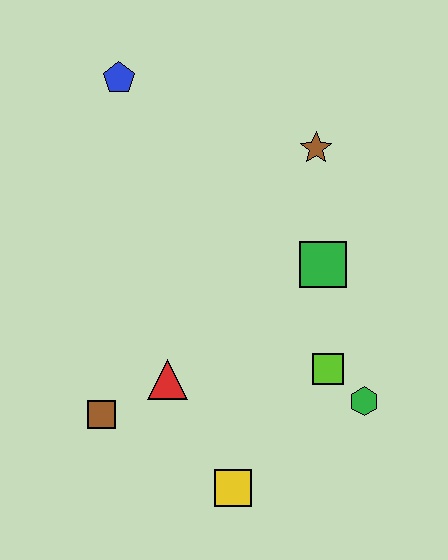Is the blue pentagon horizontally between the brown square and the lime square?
Yes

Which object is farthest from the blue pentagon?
The yellow square is farthest from the blue pentagon.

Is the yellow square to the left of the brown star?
Yes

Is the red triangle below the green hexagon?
No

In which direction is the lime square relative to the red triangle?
The lime square is to the right of the red triangle.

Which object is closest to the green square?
The lime square is closest to the green square.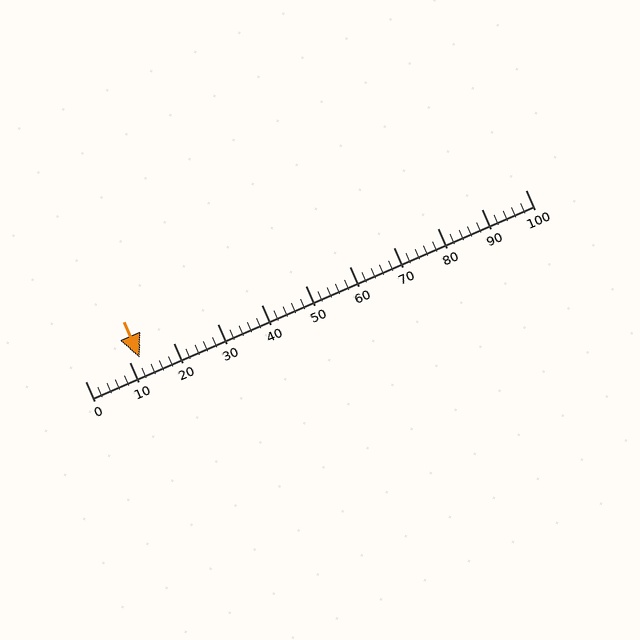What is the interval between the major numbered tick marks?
The major tick marks are spaced 10 units apart.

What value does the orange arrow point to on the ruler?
The orange arrow points to approximately 12.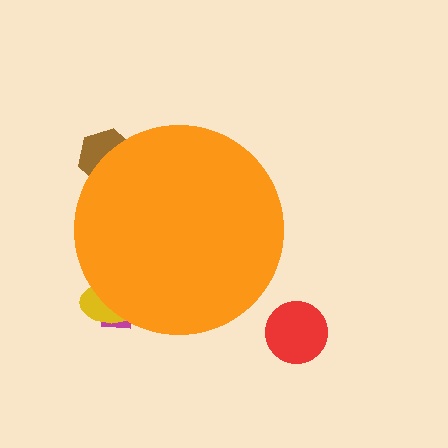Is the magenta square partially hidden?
Yes, the magenta square is partially hidden behind the orange circle.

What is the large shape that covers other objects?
An orange circle.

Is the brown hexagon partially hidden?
Yes, the brown hexagon is partially hidden behind the orange circle.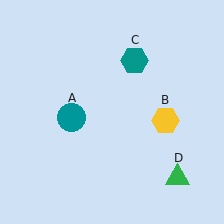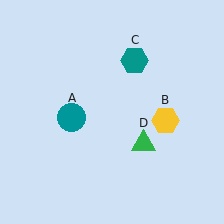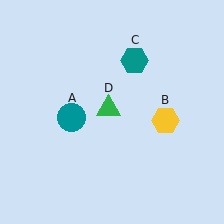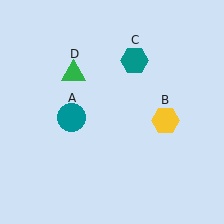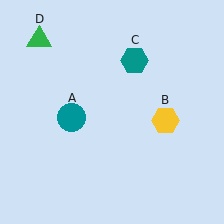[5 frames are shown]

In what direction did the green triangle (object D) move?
The green triangle (object D) moved up and to the left.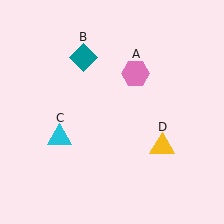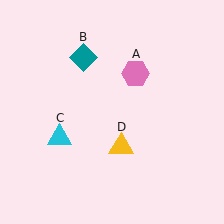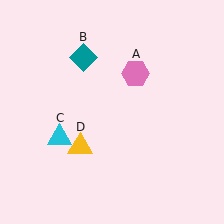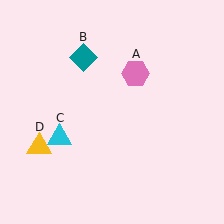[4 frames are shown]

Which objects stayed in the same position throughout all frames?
Pink hexagon (object A) and teal diamond (object B) and cyan triangle (object C) remained stationary.